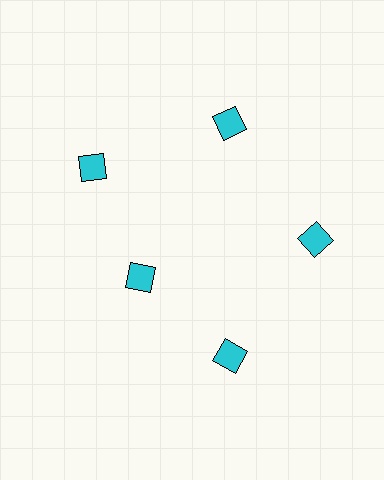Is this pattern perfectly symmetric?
No. The 5 cyan diamonds are arranged in a ring, but one element near the 8 o'clock position is pulled inward toward the center, breaking the 5-fold rotational symmetry.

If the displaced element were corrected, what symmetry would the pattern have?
It would have 5-fold rotational symmetry — the pattern would map onto itself every 72 degrees.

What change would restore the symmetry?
The symmetry would be restored by moving it outward, back onto the ring so that all 5 diamonds sit at equal angles and equal distance from the center.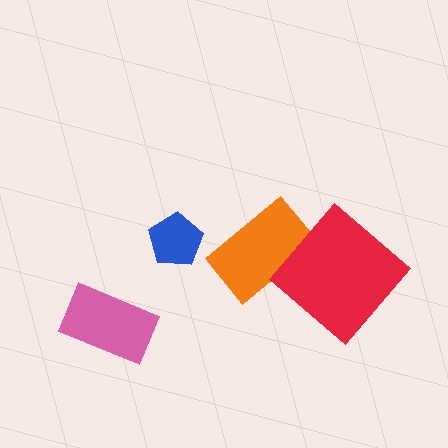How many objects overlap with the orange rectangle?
1 object overlaps with the orange rectangle.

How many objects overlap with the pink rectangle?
0 objects overlap with the pink rectangle.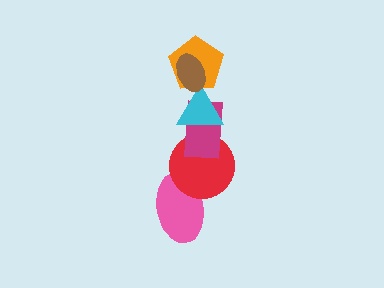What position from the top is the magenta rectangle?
The magenta rectangle is 4th from the top.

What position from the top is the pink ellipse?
The pink ellipse is 6th from the top.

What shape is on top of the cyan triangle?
The orange pentagon is on top of the cyan triangle.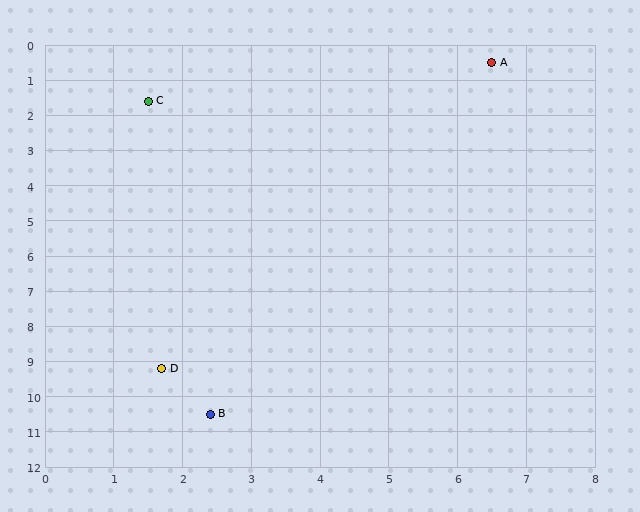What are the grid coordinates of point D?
Point D is at approximately (1.7, 9.2).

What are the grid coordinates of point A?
Point A is at approximately (6.5, 0.5).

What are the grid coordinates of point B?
Point B is at approximately (2.4, 10.5).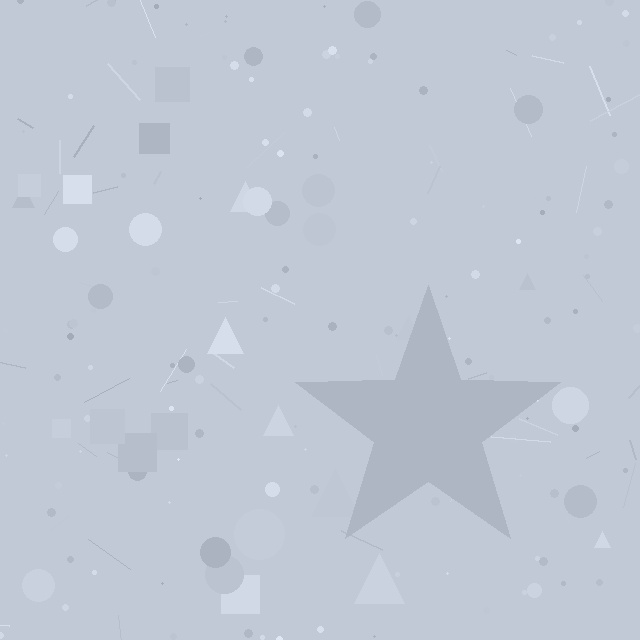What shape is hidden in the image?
A star is hidden in the image.